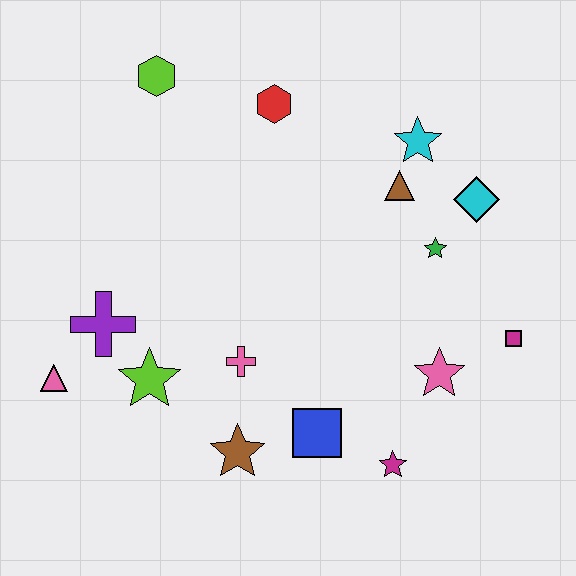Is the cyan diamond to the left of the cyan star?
No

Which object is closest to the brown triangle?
The cyan star is closest to the brown triangle.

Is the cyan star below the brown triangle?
No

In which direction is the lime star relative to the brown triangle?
The lime star is to the left of the brown triangle.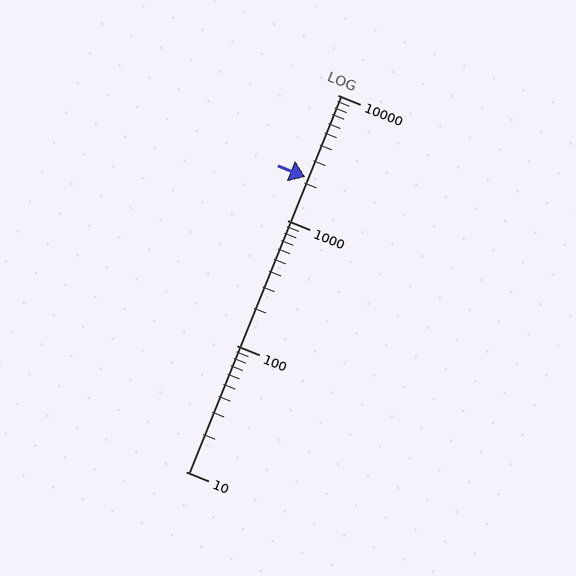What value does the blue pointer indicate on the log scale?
The pointer indicates approximately 2200.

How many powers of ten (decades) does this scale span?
The scale spans 3 decades, from 10 to 10000.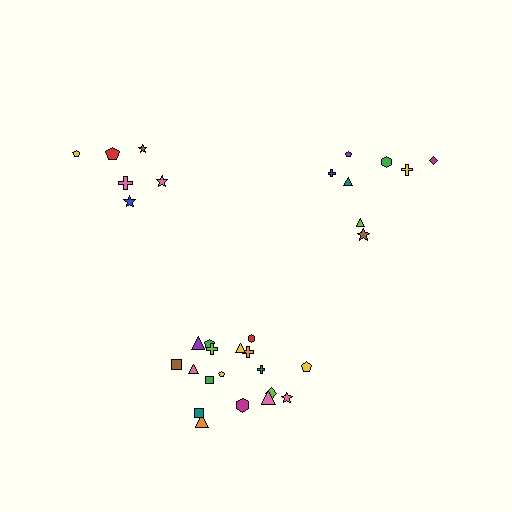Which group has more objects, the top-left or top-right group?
The top-right group.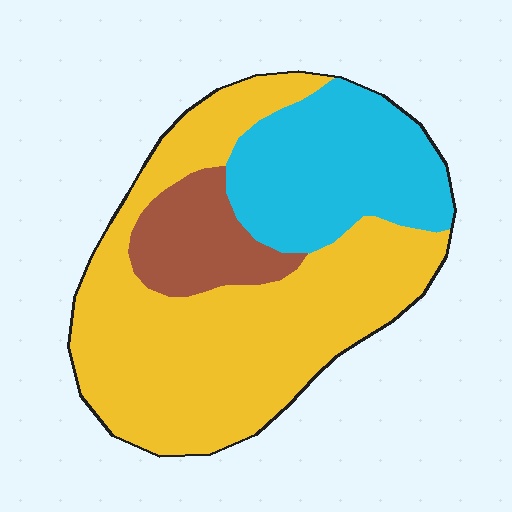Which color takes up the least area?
Brown, at roughly 15%.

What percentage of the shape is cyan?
Cyan covers roughly 25% of the shape.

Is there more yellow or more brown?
Yellow.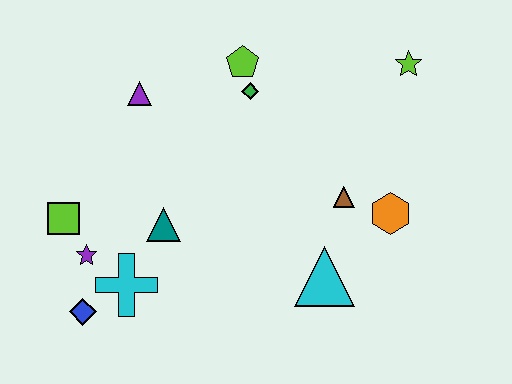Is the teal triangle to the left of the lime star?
Yes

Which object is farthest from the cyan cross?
The lime star is farthest from the cyan cross.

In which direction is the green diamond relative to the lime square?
The green diamond is to the right of the lime square.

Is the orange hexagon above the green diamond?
No